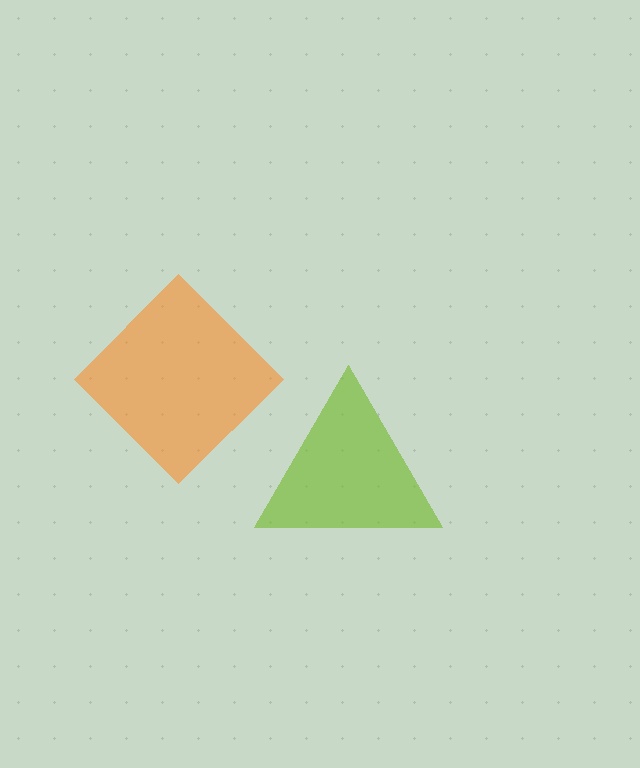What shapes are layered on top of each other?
The layered shapes are: a lime triangle, an orange diamond.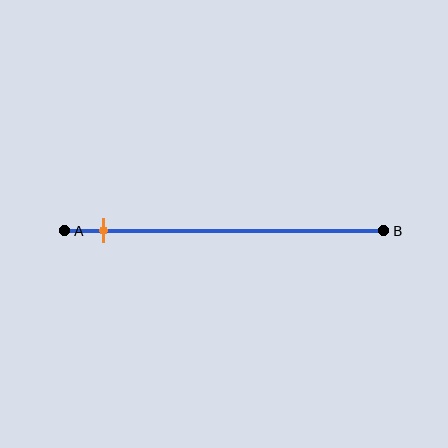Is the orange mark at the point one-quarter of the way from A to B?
No, the mark is at about 10% from A, not at the 25% one-quarter point.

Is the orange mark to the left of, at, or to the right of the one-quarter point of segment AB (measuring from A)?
The orange mark is to the left of the one-quarter point of segment AB.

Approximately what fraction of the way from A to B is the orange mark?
The orange mark is approximately 10% of the way from A to B.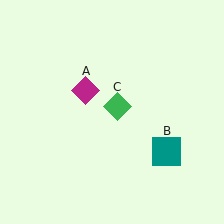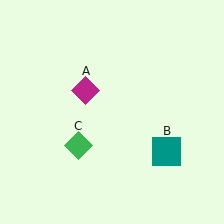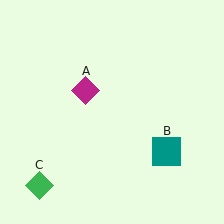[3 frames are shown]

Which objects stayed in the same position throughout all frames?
Magenta diamond (object A) and teal square (object B) remained stationary.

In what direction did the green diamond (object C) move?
The green diamond (object C) moved down and to the left.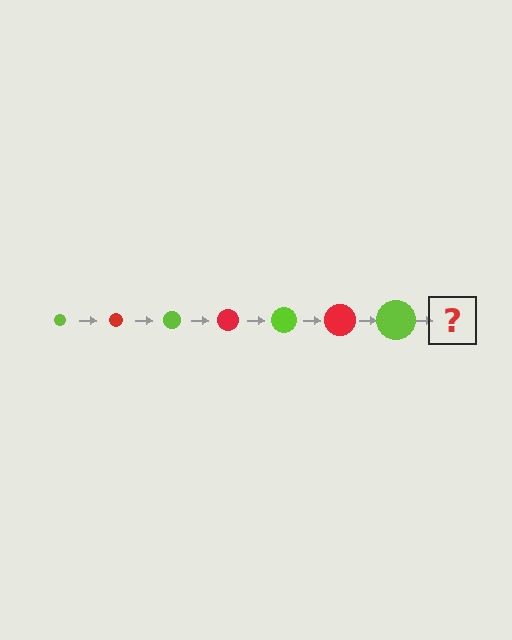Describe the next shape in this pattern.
It should be a red circle, larger than the previous one.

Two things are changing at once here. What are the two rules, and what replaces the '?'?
The two rules are that the circle grows larger each step and the color cycles through lime and red. The '?' should be a red circle, larger than the previous one.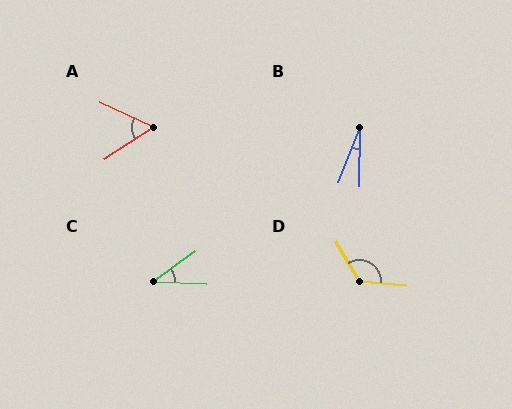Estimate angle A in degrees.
Approximately 58 degrees.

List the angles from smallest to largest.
B (22°), C (38°), A (58°), D (124°).